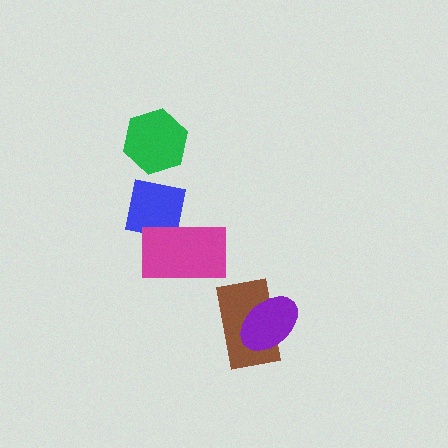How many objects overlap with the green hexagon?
0 objects overlap with the green hexagon.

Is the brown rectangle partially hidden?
Yes, it is partially covered by another shape.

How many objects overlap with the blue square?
1 object overlaps with the blue square.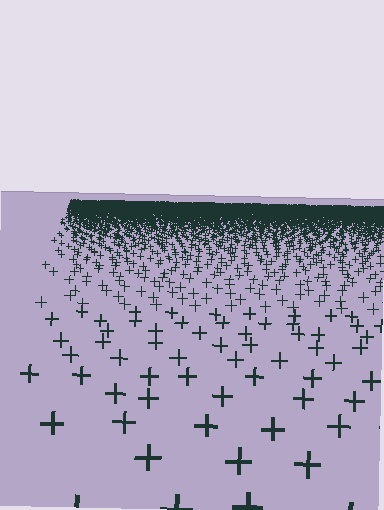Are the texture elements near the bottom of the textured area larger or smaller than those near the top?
Larger. Near the bottom, elements are closer to the viewer and appear at a bigger on-screen size.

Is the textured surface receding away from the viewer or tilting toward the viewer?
The surface is receding away from the viewer. Texture elements get smaller and denser toward the top.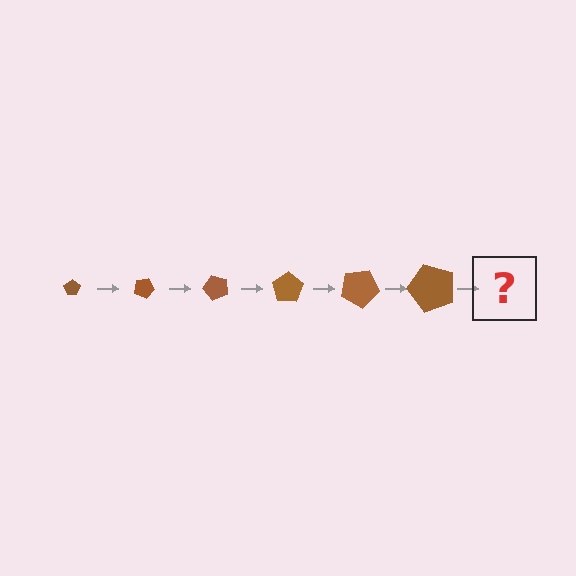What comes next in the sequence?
The next element should be a pentagon, larger than the previous one and rotated 150 degrees from the start.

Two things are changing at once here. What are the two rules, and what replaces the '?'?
The two rules are that the pentagon grows larger each step and it rotates 25 degrees each step. The '?' should be a pentagon, larger than the previous one and rotated 150 degrees from the start.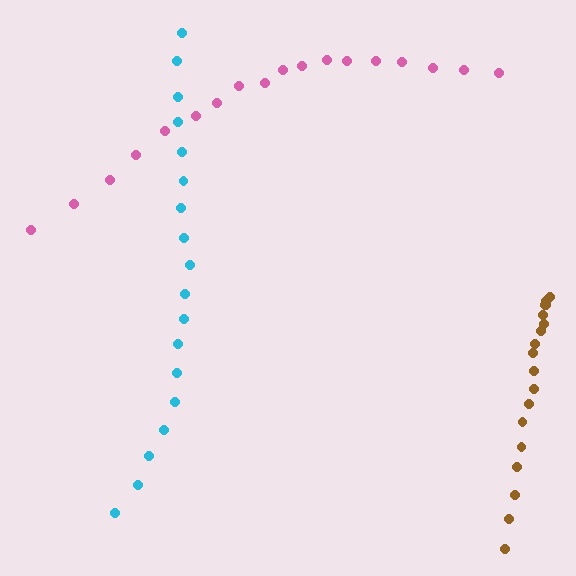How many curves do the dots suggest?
There are 3 distinct paths.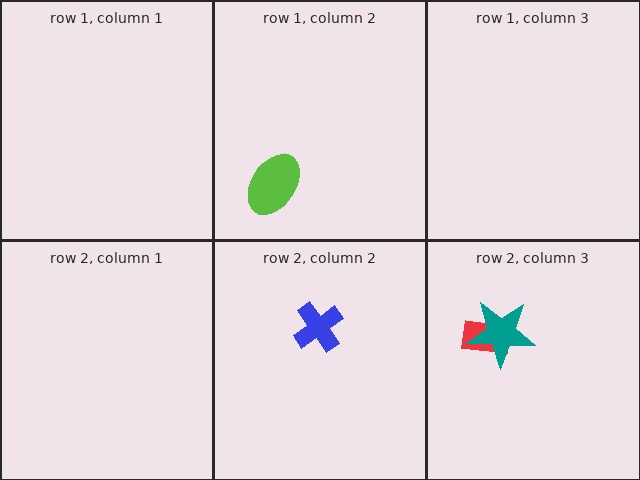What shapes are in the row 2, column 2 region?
The blue cross.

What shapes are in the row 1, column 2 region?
The lime ellipse.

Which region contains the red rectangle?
The row 2, column 3 region.